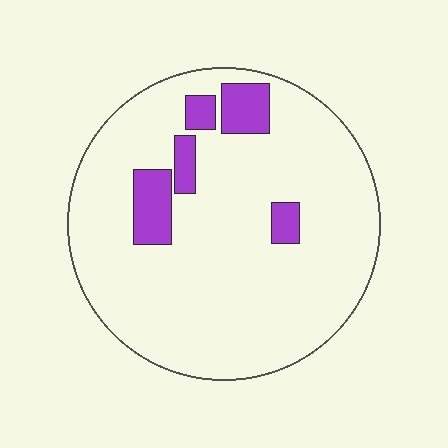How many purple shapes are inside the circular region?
5.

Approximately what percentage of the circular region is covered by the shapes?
Approximately 10%.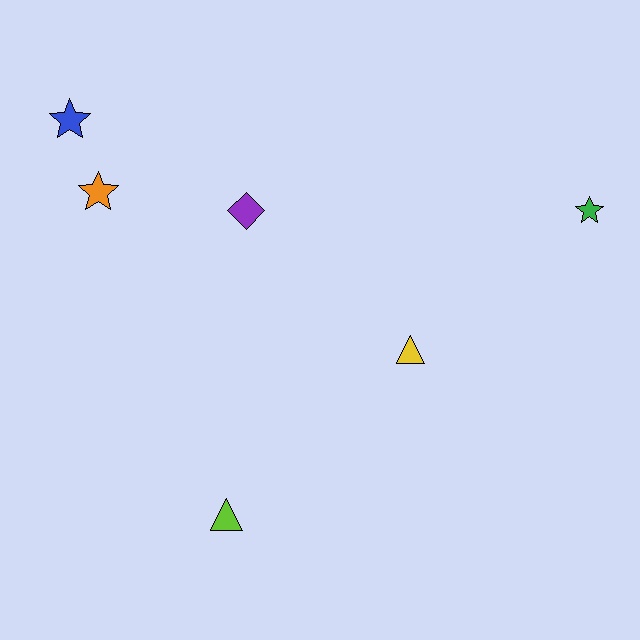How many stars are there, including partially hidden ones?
There are 3 stars.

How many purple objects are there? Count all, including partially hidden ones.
There is 1 purple object.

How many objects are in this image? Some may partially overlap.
There are 6 objects.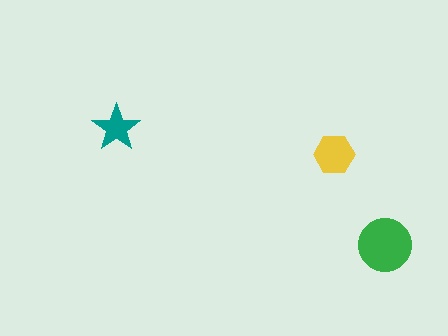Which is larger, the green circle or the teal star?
The green circle.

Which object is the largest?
The green circle.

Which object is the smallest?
The teal star.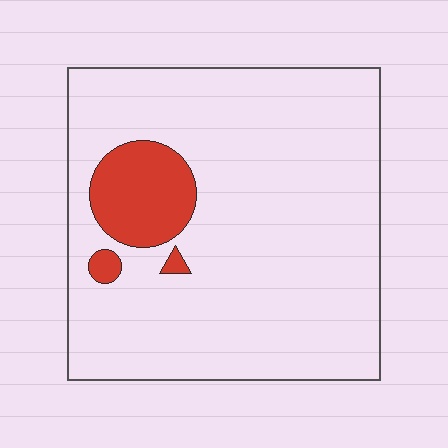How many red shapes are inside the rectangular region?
3.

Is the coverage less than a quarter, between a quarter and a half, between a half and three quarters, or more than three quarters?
Less than a quarter.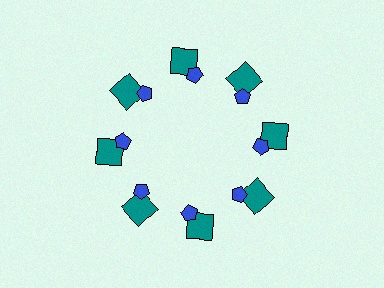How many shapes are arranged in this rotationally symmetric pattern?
There are 16 shapes, arranged in 8 groups of 2.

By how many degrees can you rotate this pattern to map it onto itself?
The pattern maps onto itself every 45 degrees of rotation.